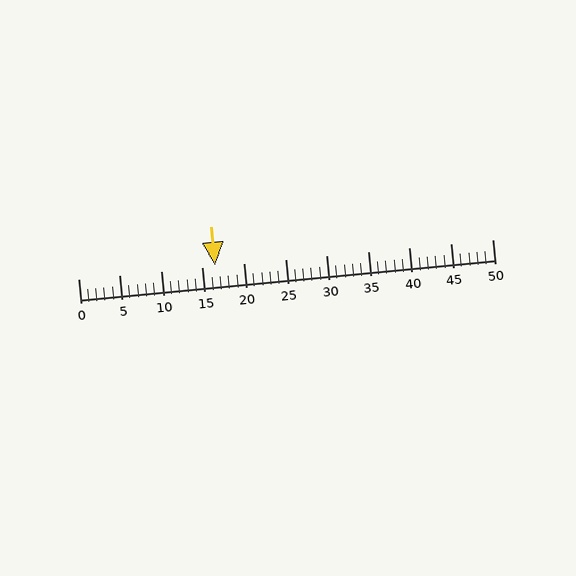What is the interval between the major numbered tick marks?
The major tick marks are spaced 5 units apart.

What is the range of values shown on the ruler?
The ruler shows values from 0 to 50.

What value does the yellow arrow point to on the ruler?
The yellow arrow points to approximately 16.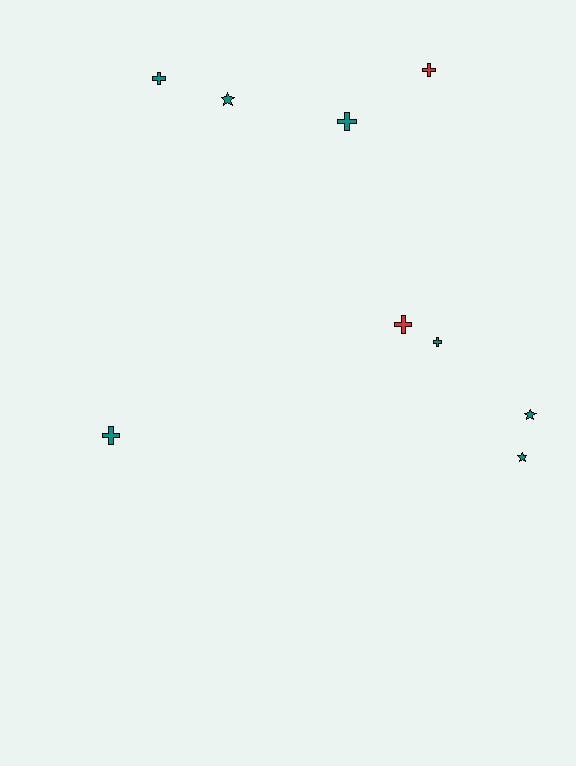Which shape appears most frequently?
Cross, with 6 objects.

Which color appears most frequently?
Teal, with 7 objects.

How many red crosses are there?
There are 2 red crosses.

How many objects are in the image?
There are 9 objects.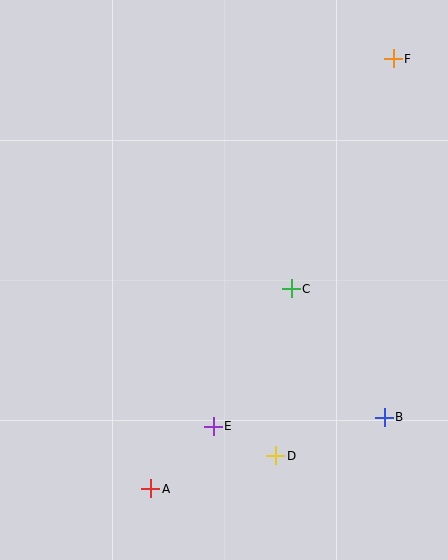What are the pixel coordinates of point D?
Point D is at (276, 456).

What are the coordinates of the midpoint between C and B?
The midpoint between C and B is at (338, 353).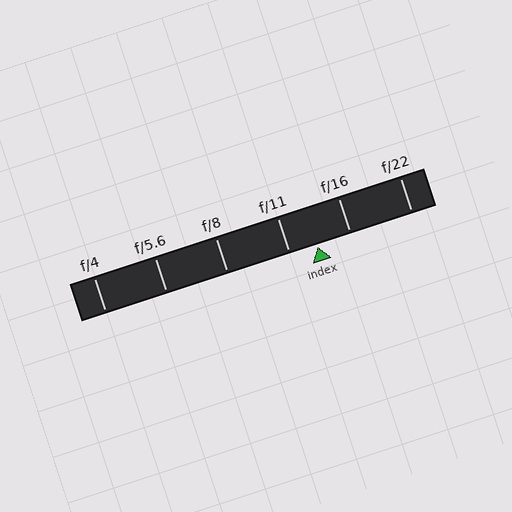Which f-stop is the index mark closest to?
The index mark is closest to f/11.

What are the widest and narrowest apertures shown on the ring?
The widest aperture shown is f/4 and the narrowest is f/22.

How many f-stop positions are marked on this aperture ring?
There are 6 f-stop positions marked.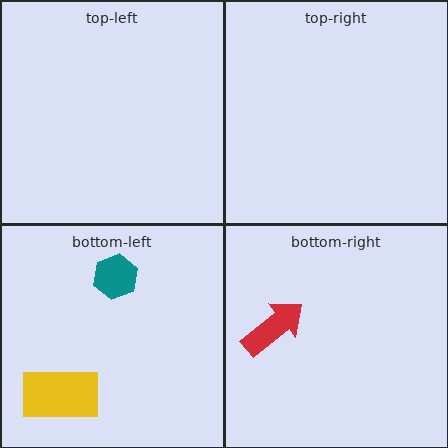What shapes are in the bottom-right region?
The red arrow.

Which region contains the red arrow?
The bottom-right region.